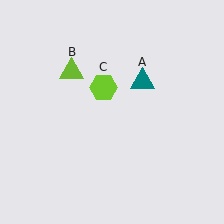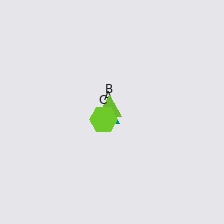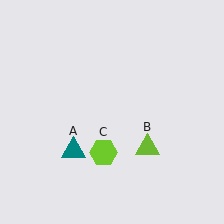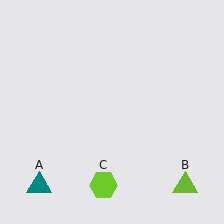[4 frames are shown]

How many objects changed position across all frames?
3 objects changed position: teal triangle (object A), lime triangle (object B), lime hexagon (object C).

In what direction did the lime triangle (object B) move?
The lime triangle (object B) moved down and to the right.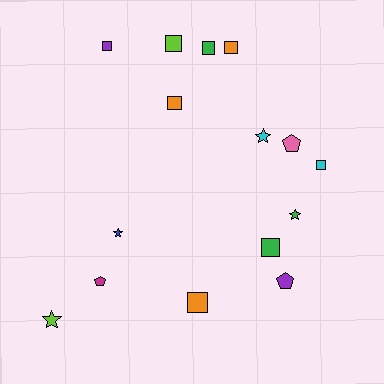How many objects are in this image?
There are 15 objects.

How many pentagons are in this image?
There are 3 pentagons.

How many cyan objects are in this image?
There are 2 cyan objects.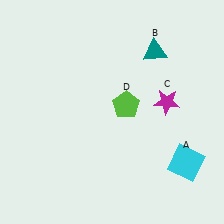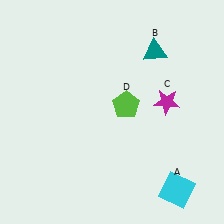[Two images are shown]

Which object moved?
The cyan square (A) moved down.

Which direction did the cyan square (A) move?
The cyan square (A) moved down.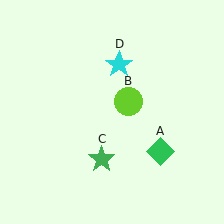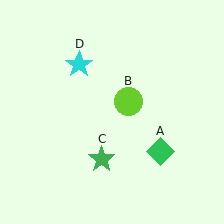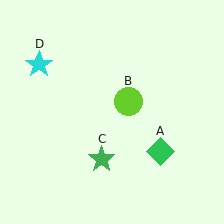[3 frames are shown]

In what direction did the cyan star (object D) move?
The cyan star (object D) moved left.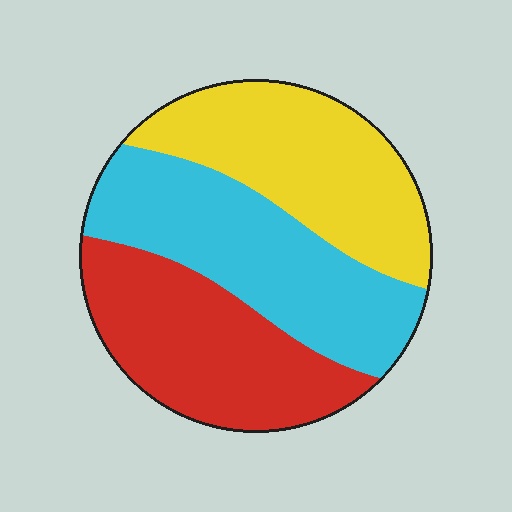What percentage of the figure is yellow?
Yellow takes up about one third (1/3) of the figure.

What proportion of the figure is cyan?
Cyan takes up about one third (1/3) of the figure.